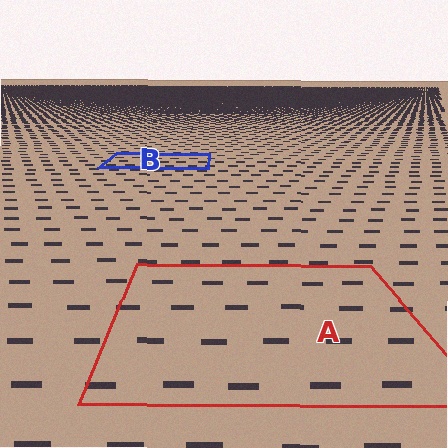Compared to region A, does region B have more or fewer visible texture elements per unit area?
Region B has more texture elements per unit area — they are packed more densely because it is farther away.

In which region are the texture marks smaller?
The texture marks are smaller in region B, because it is farther away.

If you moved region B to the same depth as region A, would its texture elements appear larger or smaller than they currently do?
They would appear larger. At a closer depth, the same texture elements are projected at a bigger on-screen size.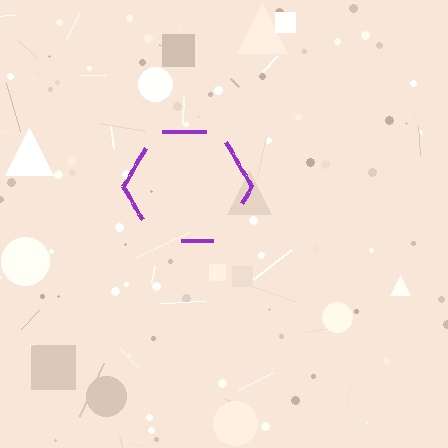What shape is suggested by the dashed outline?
The dashed outline suggests a hexagon.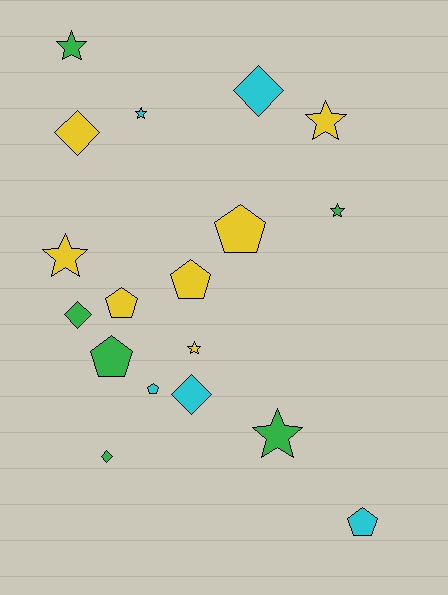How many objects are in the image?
There are 18 objects.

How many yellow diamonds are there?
There is 1 yellow diamond.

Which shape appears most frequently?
Star, with 7 objects.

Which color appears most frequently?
Yellow, with 7 objects.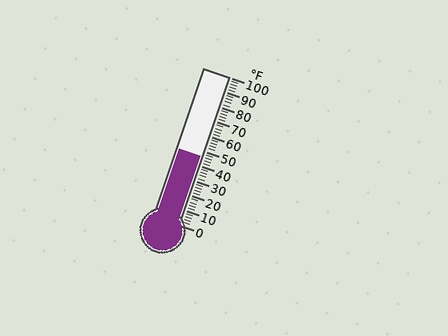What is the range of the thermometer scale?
The thermometer scale ranges from 0°F to 100°F.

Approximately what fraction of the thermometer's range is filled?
The thermometer is filled to approximately 45% of its range.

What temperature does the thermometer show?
The thermometer shows approximately 46°F.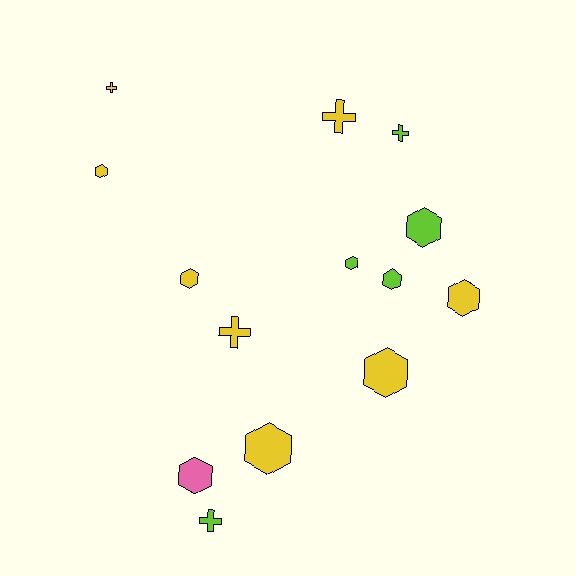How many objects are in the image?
There are 14 objects.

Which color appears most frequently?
Yellow, with 8 objects.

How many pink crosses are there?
There are no pink crosses.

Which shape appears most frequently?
Hexagon, with 9 objects.